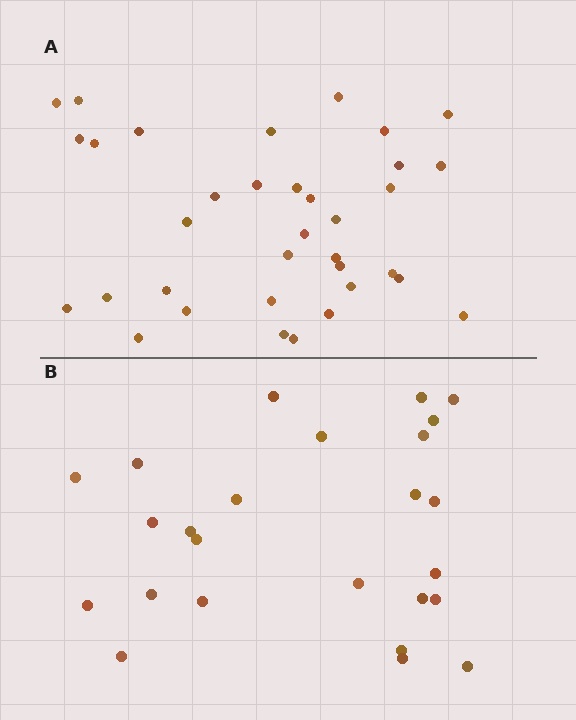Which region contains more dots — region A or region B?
Region A (the top region) has more dots.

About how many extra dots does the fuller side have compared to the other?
Region A has roughly 10 or so more dots than region B.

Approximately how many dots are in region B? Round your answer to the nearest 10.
About 20 dots. (The exact count is 25, which rounds to 20.)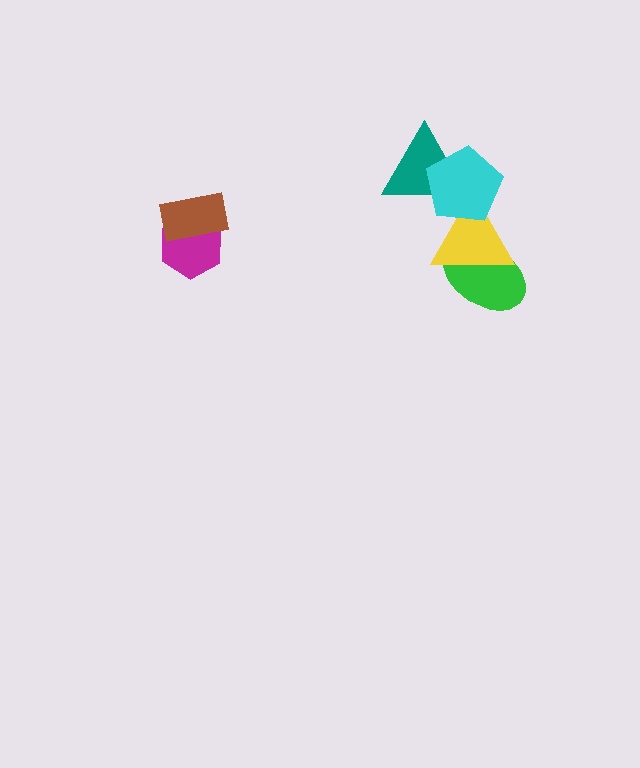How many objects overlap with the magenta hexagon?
1 object overlaps with the magenta hexagon.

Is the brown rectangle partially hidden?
No, no other shape covers it.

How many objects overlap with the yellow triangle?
3 objects overlap with the yellow triangle.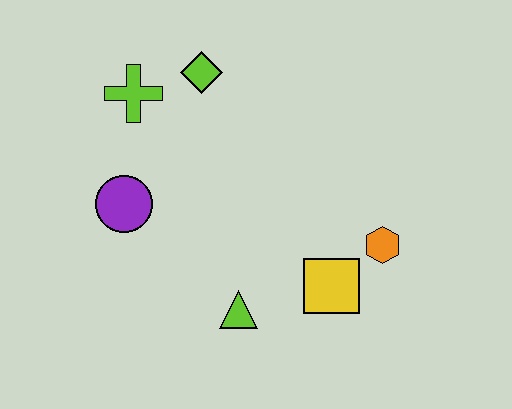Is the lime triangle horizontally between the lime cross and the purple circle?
No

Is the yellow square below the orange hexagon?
Yes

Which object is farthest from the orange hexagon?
The lime cross is farthest from the orange hexagon.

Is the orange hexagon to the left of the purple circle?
No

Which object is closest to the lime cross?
The lime diamond is closest to the lime cross.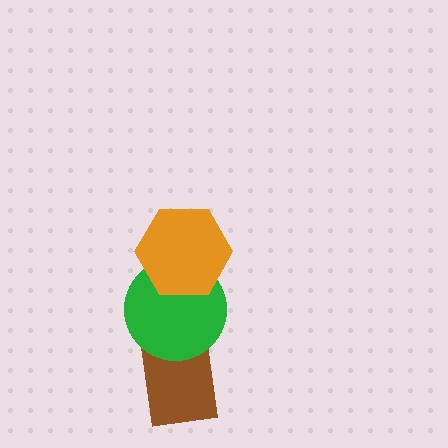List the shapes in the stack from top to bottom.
From top to bottom: the orange hexagon, the green circle, the brown rectangle.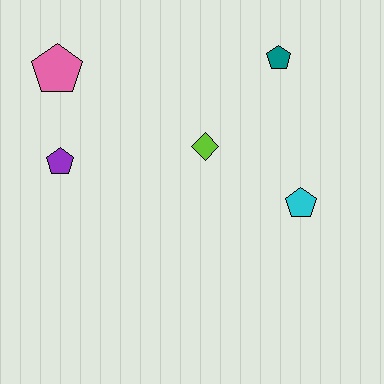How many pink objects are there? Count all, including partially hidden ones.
There is 1 pink object.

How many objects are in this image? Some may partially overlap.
There are 5 objects.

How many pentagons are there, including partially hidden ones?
There are 4 pentagons.